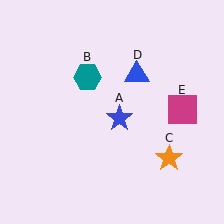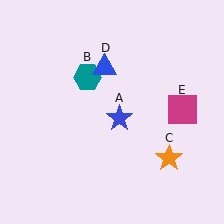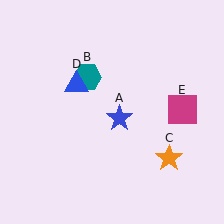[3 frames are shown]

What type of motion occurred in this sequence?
The blue triangle (object D) rotated counterclockwise around the center of the scene.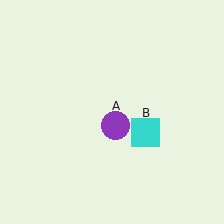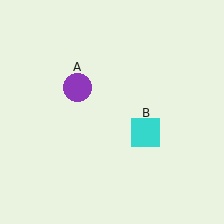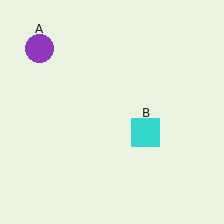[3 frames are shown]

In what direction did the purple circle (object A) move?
The purple circle (object A) moved up and to the left.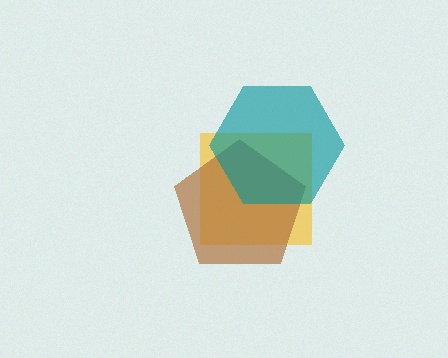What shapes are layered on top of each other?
The layered shapes are: a yellow square, a brown pentagon, a teal hexagon.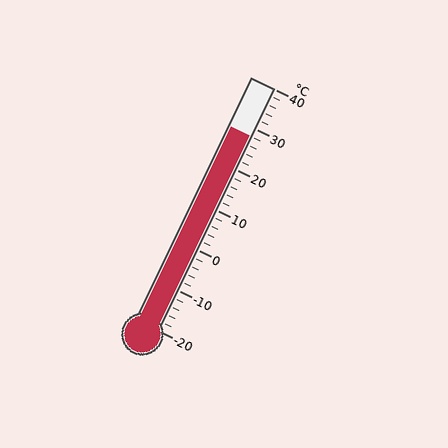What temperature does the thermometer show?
The thermometer shows approximately 28°C.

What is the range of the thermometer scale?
The thermometer scale ranges from -20°C to 40°C.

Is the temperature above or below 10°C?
The temperature is above 10°C.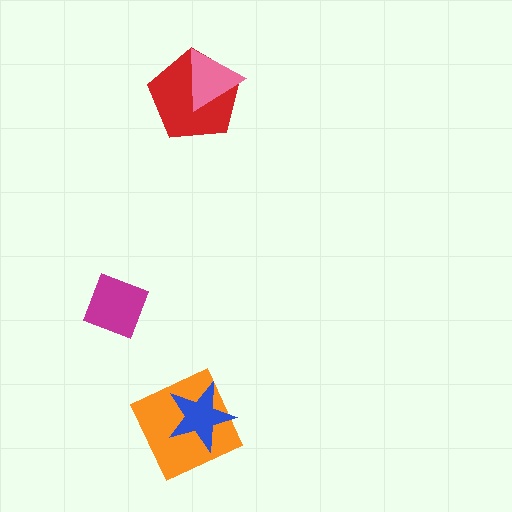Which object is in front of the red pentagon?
The pink triangle is in front of the red pentagon.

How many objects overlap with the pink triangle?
1 object overlaps with the pink triangle.